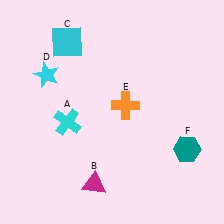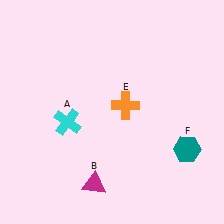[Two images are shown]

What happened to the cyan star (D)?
The cyan star (D) was removed in Image 2. It was in the top-left area of Image 1.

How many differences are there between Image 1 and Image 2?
There are 2 differences between the two images.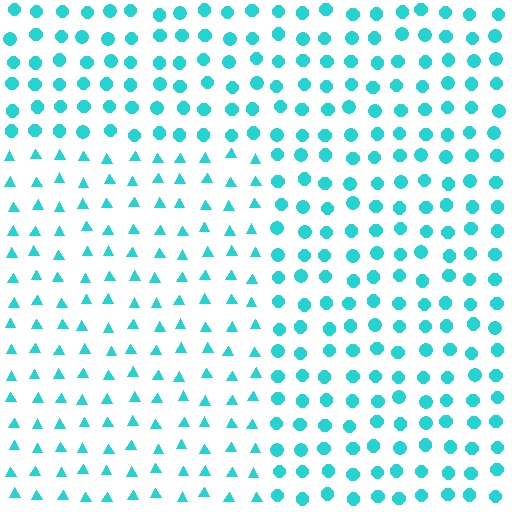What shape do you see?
I see a rectangle.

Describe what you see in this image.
The image is filled with small cyan elements arranged in a uniform grid. A rectangle-shaped region contains triangles, while the surrounding area contains circles. The boundary is defined purely by the change in element shape.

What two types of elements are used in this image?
The image uses triangles inside the rectangle region and circles outside it.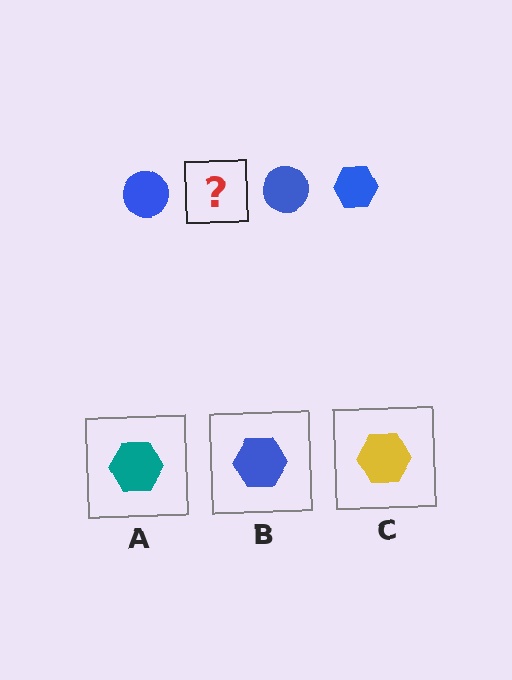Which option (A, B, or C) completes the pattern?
B.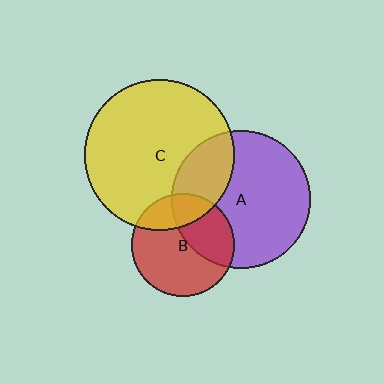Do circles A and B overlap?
Yes.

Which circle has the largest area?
Circle C (yellow).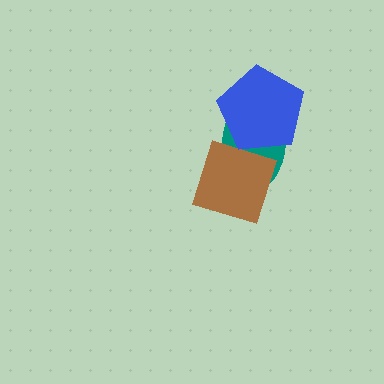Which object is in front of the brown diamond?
The blue pentagon is in front of the brown diamond.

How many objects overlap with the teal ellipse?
2 objects overlap with the teal ellipse.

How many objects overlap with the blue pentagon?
2 objects overlap with the blue pentagon.